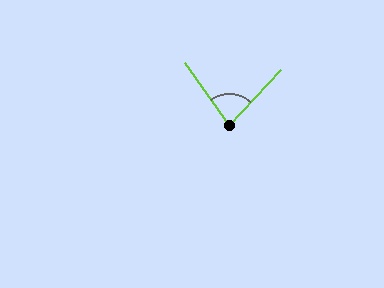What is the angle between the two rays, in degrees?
Approximately 79 degrees.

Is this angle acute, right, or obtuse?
It is acute.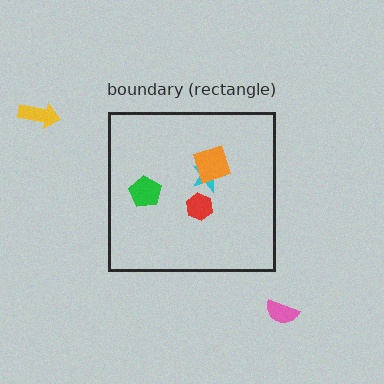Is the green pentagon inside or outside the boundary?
Inside.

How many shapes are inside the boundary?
4 inside, 2 outside.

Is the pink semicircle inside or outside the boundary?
Outside.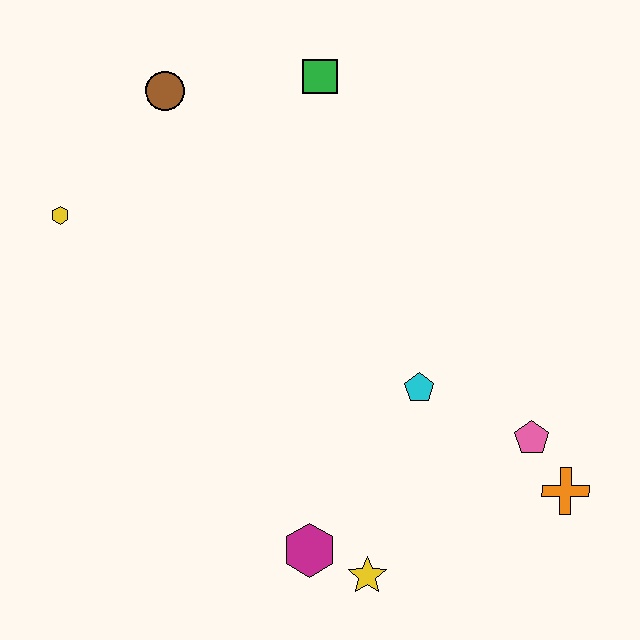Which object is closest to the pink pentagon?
The orange cross is closest to the pink pentagon.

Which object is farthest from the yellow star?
The brown circle is farthest from the yellow star.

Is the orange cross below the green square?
Yes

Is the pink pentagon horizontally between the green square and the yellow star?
No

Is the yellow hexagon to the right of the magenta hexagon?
No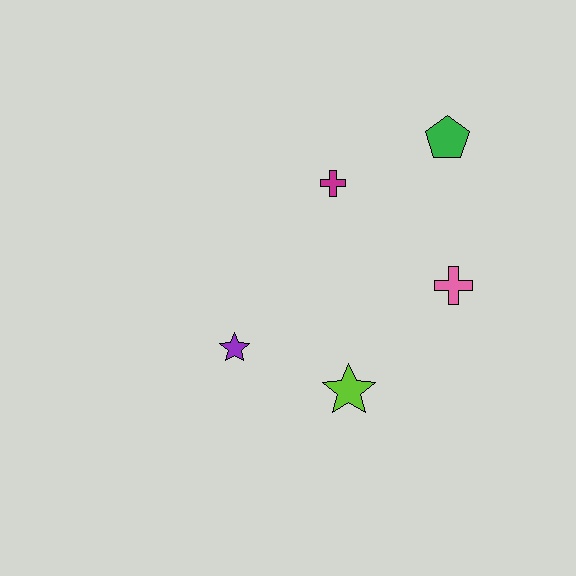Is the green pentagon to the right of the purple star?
Yes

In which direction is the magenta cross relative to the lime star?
The magenta cross is above the lime star.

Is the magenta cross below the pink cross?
No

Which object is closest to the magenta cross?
The green pentagon is closest to the magenta cross.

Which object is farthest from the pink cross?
The purple star is farthest from the pink cross.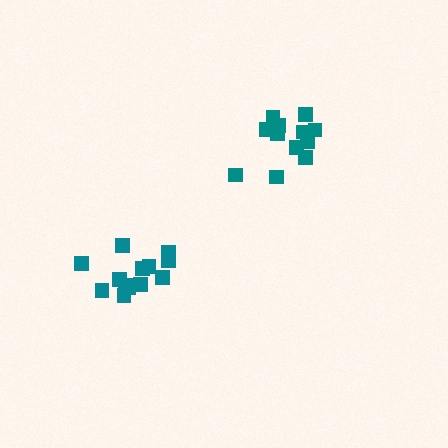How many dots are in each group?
Group 1: 12 dots, Group 2: 13 dots (25 total).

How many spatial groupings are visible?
There are 2 spatial groupings.